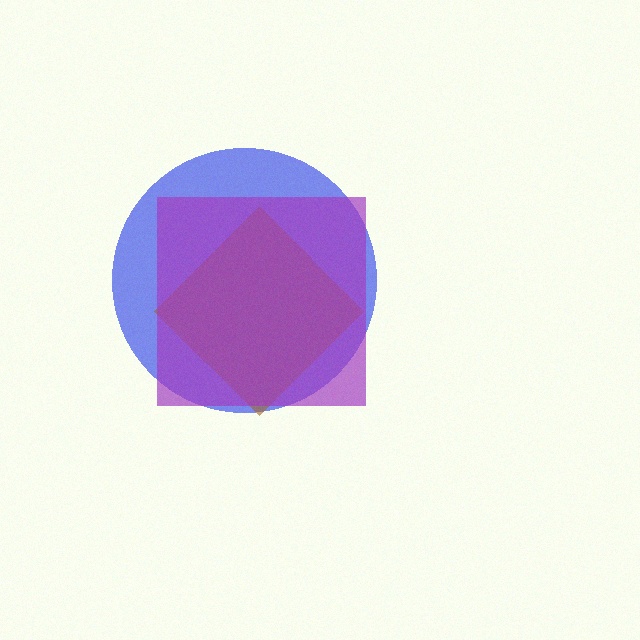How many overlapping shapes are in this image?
There are 3 overlapping shapes in the image.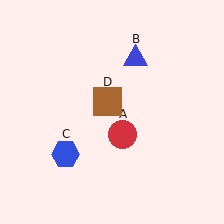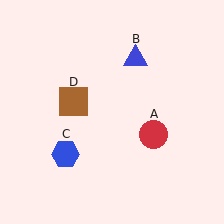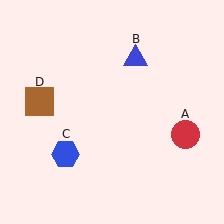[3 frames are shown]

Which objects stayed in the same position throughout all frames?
Blue triangle (object B) and blue hexagon (object C) remained stationary.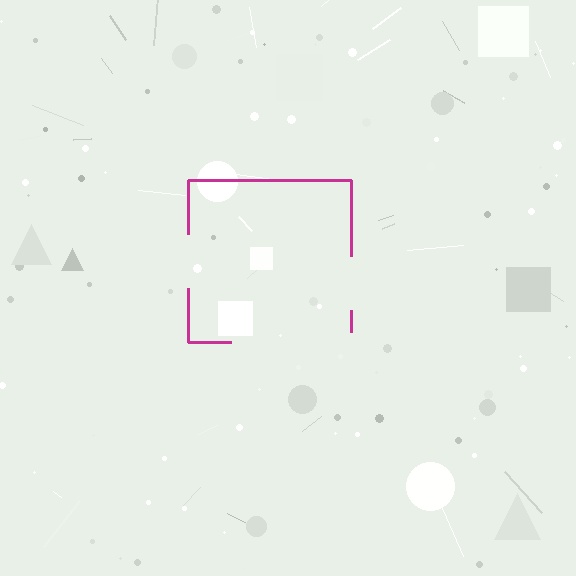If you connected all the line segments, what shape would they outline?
They would outline a square.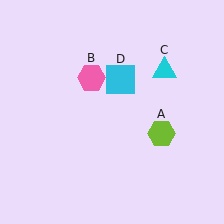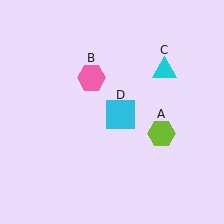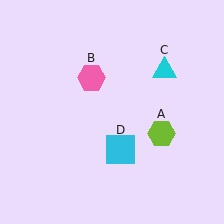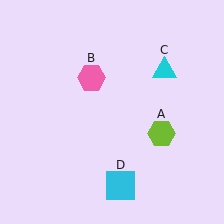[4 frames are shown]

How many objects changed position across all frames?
1 object changed position: cyan square (object D).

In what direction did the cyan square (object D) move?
The cyan square (object D) moved down.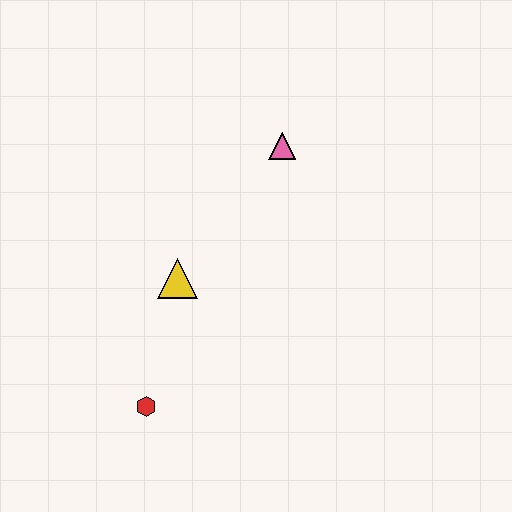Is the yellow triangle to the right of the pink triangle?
No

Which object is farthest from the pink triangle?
The red hexagon is farthest from the pink triangle.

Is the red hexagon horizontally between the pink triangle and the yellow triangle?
No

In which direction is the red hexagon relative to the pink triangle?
The red hexagon is below the pink triangle.